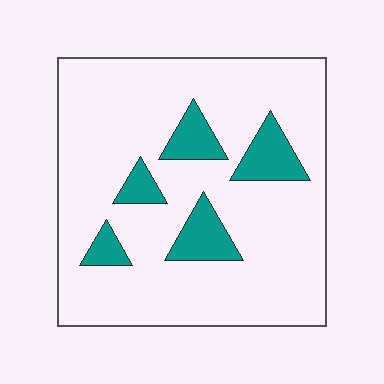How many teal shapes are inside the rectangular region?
5.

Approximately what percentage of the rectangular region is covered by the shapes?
Approximately 15%.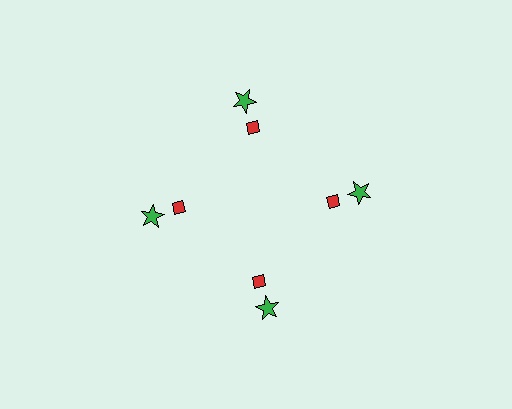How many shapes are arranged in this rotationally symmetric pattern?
There are 8 shapes, arranged in 4 groups of 2.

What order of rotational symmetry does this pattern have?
This pattern has 4-fold rotational symmetry.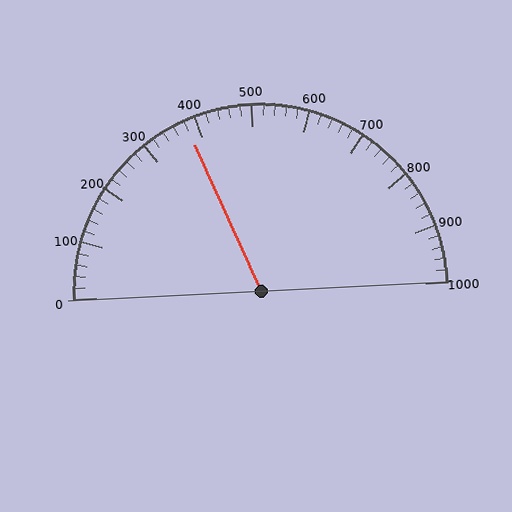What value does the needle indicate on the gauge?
The needle indicates approximately 380.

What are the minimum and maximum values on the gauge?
The gauge ranges from 0 to 1000.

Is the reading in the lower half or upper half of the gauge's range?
The reading is in the lower half of the range (0 to 1000).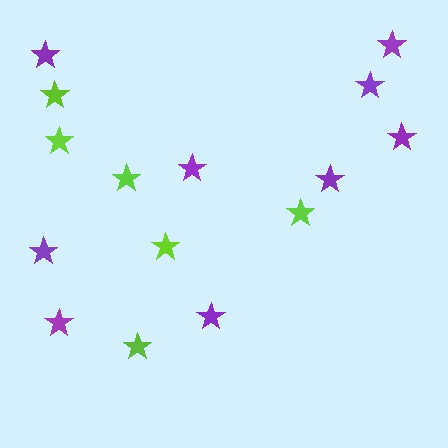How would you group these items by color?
There are 2 groups: one group of purple stars (9) and one group of lime stars (6).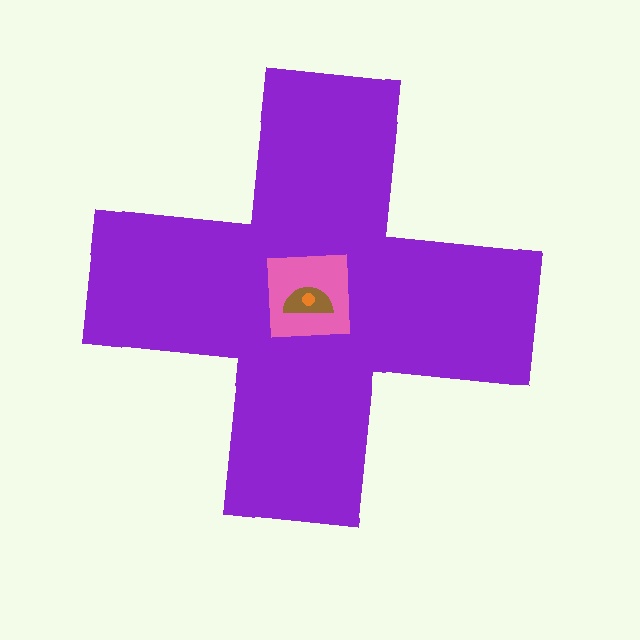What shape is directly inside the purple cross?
The pink square.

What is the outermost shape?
The purple cross.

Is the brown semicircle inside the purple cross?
Yes.